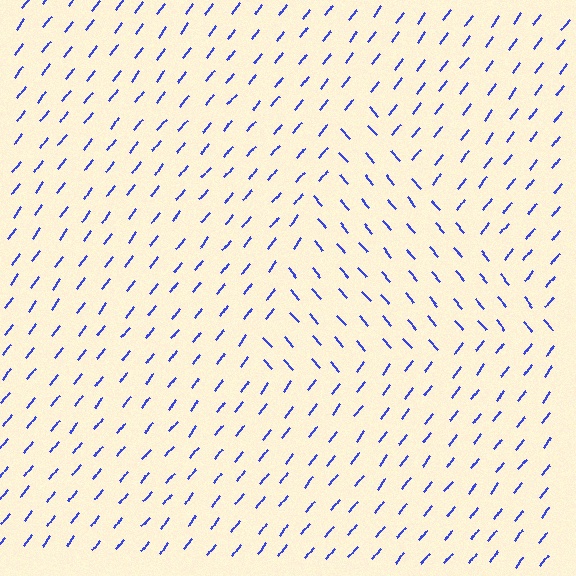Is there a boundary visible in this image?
Yes, there is a texture boundary formed by a change in line orientation.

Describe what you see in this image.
The image is filled with small blue line segments. A triangle region in the image has lines oriented differently from the surrounding lines, creating a visible texture boundary.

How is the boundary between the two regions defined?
The boundary is defined purely by a change in line orientation (approximately 79 degrees difference). All lines are the same color and thickness.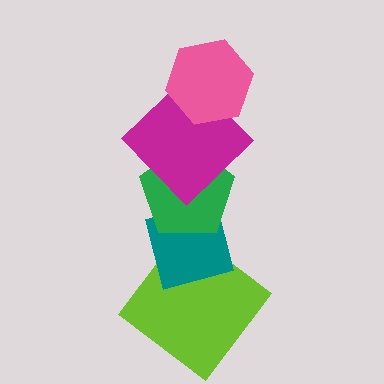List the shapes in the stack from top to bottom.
From top to bottom: the pink hexagon, the magenta diamond, the green pentagon, the teal square, the lime diamond.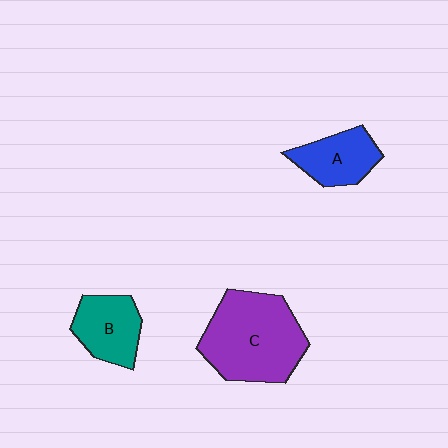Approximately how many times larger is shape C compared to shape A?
Approximately 2.0 times.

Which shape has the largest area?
Shape C (purple).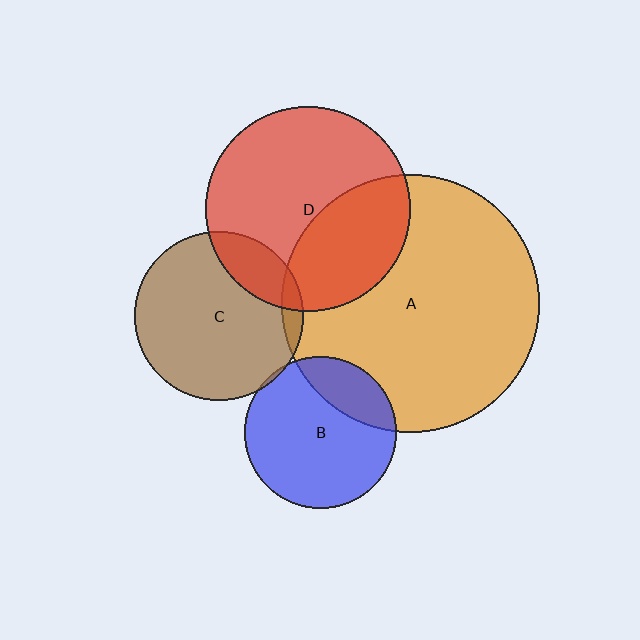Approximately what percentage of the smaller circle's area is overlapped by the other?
Approximately 20%.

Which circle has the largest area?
Circle A (orange).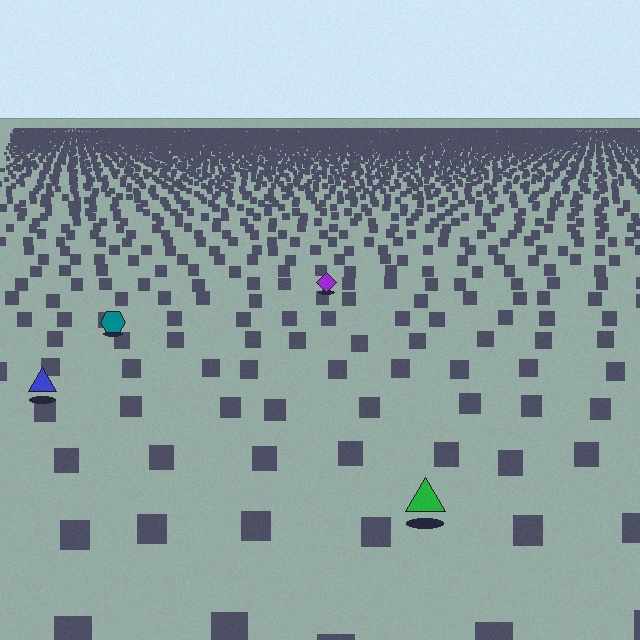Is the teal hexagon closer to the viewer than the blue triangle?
No. The blue triangle is closer — you can tell from the texture gradient: the ground texture is coarser near it.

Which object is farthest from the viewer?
The purple diamond is farthest from the viewer. It appears smaller and the ground texture around it is denser.